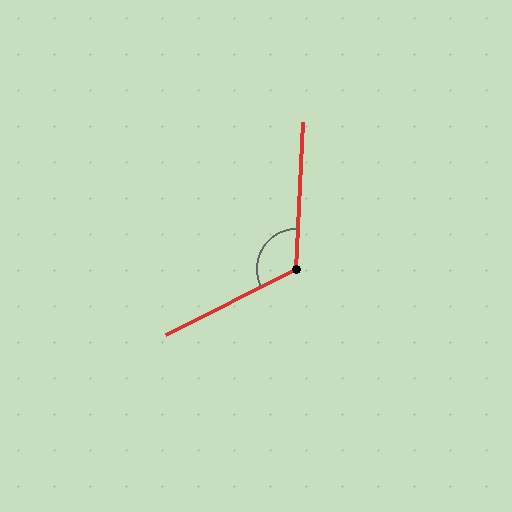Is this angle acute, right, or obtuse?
It is obtuse.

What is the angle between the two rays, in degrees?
Approximately 119 degrees.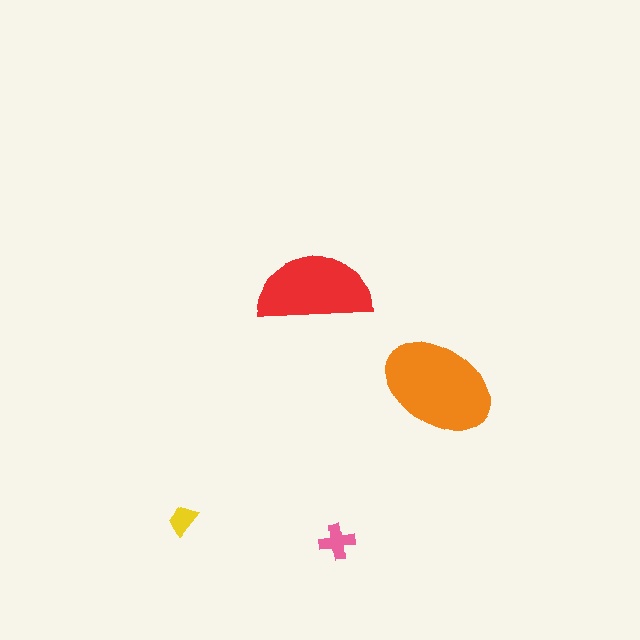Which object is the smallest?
The yellow trapezoid.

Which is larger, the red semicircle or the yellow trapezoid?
The red semicircle.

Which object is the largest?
The orange ellipse.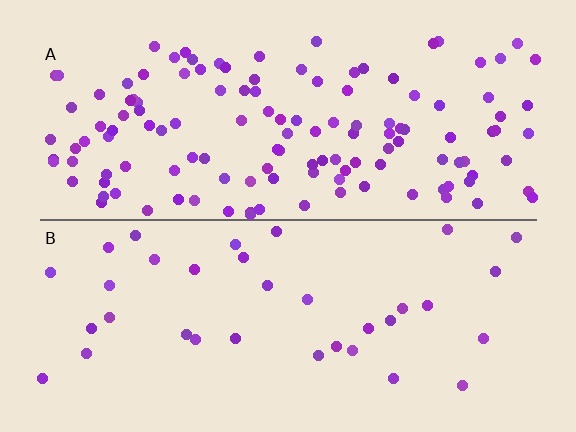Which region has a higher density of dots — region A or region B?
A (the top).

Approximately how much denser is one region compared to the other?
Approximately 3.7× — region A over region B.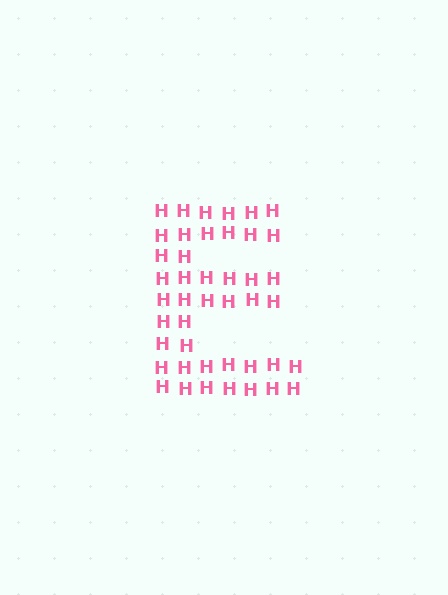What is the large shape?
The large shape is the letter E.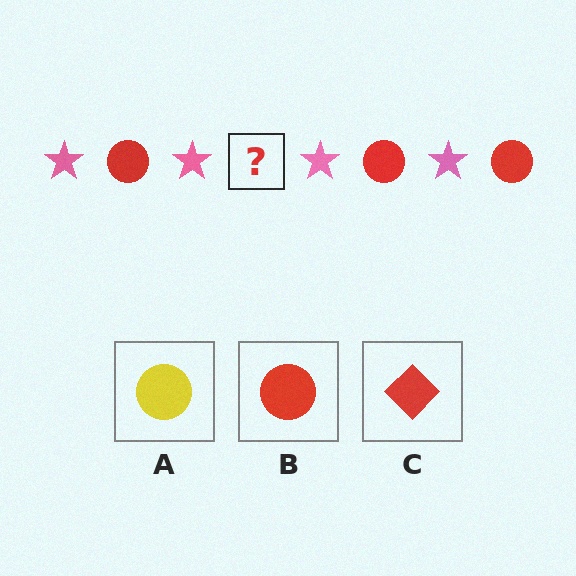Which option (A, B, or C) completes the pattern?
B.